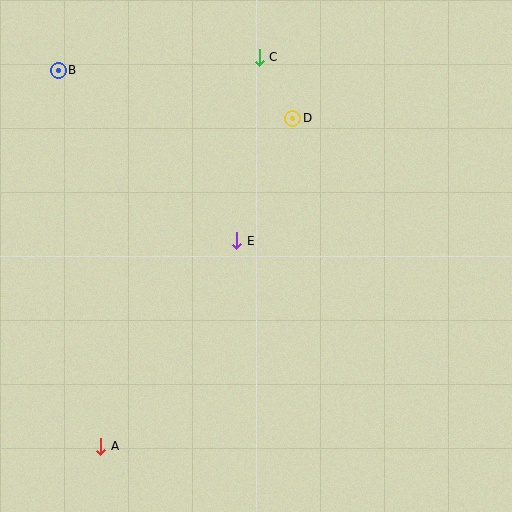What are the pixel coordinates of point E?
Point E is at (237, 241).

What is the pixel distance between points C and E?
The distance between C and E is 185 pixels.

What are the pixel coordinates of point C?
Point C is at (259, 57).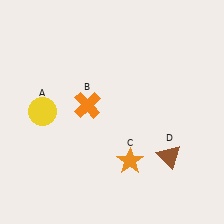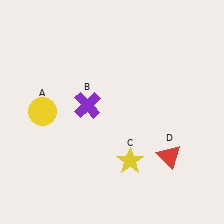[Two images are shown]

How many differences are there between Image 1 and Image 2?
There are 3 differences between the two images.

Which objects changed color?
B changed from orange to purple. C changed from orange to yellow. D changed from brown to red.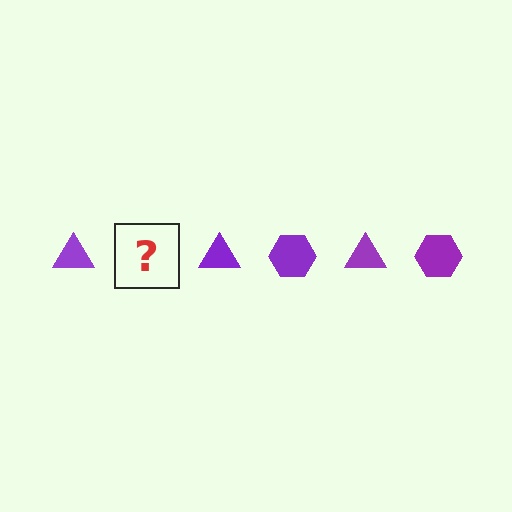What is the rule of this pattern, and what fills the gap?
The rule is that the pattern cycles through triangle, hexagon shapes in purple. The gap should be filled with a purple hexagon.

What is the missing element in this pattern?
The missing element is a purple hexagon.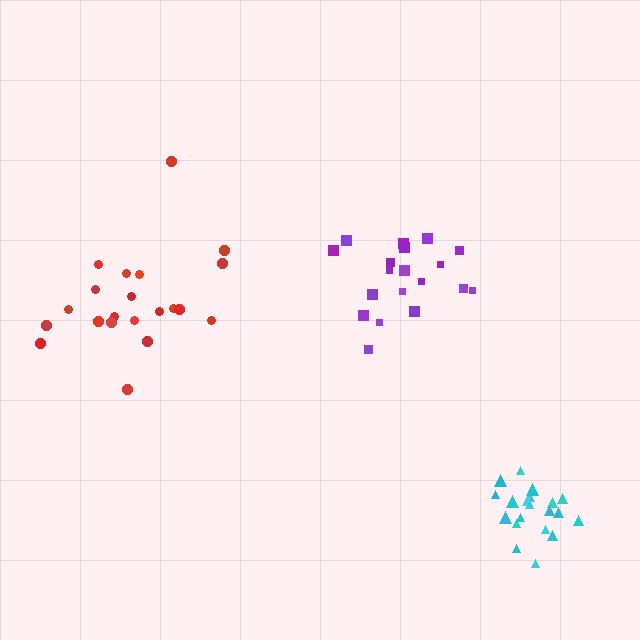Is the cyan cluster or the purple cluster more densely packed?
Cyan.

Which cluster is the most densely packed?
Cyan.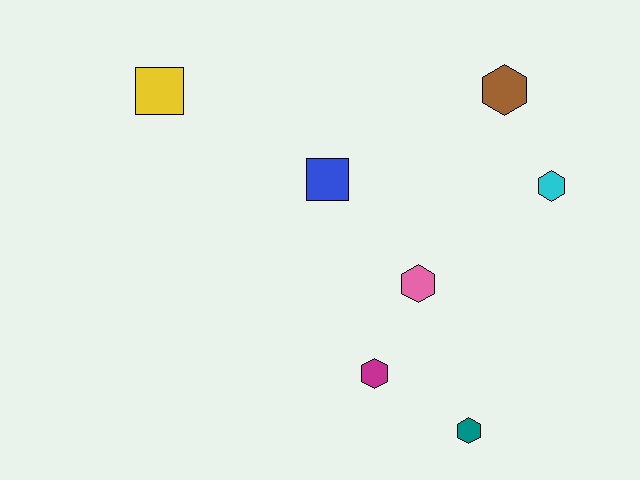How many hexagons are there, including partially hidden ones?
There are 5 hexagons.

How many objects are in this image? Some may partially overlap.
There are 7 objects.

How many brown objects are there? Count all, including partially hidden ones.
There is 1 brown object.